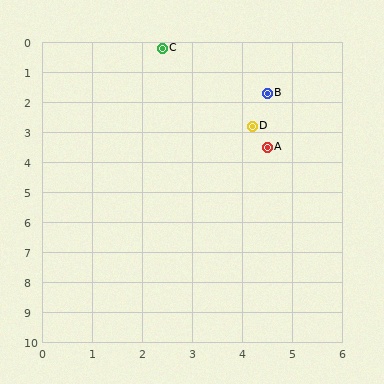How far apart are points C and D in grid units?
Points C and D are about 3.2 grid units apart.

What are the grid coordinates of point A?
Point A is at approximately (4.5, 3.5).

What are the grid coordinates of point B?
Point B is at approximately (4.5, 1.7).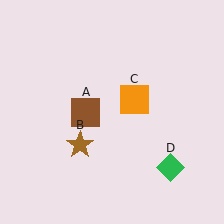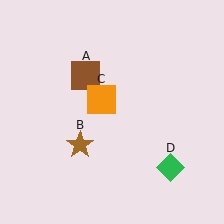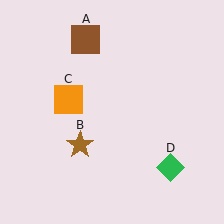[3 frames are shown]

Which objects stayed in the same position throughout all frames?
Brown star (object B) and green diamond (object D) remained stationary.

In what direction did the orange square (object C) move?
The orange square (object C) moved left.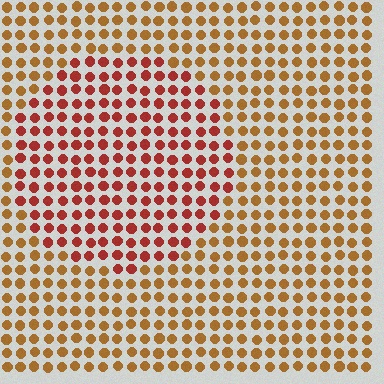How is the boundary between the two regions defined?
The boundary is defined purely by a slight shift in hue (about 32 degrees). Spacing, size, and orientation are identical on both sides.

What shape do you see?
I see a circle.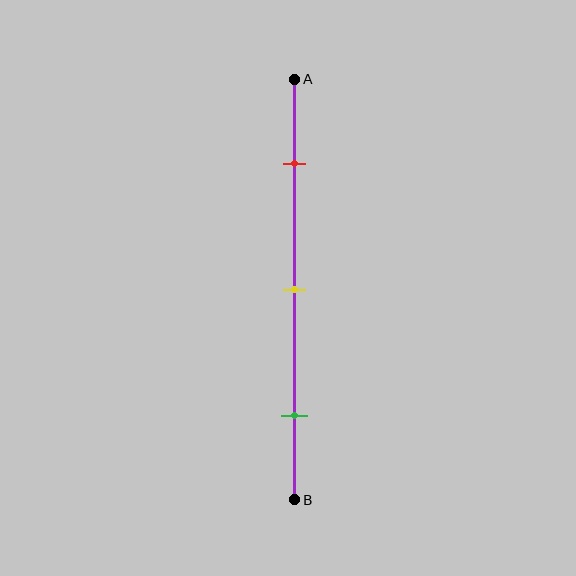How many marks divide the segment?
There are 3 marks dividing the segment.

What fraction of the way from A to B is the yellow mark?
The yellow mark is approximately 50% (0.5) of the way from A to B.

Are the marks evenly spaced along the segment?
Yes, the marks are approximately evenly spaced.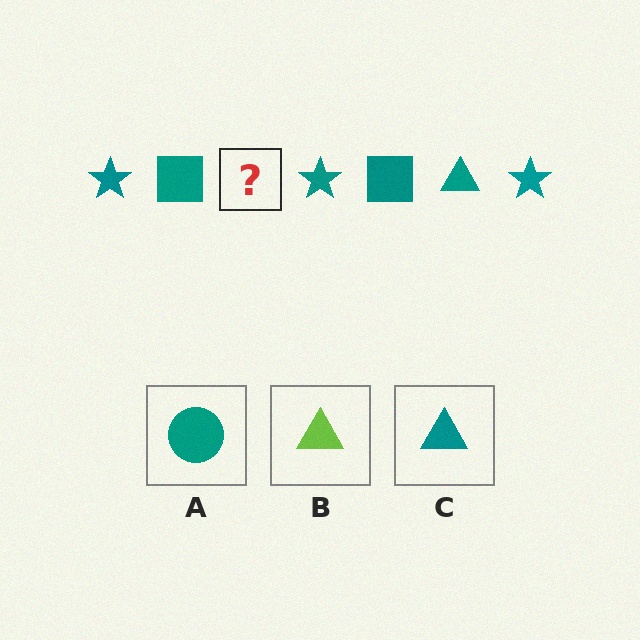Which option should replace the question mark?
Option C.